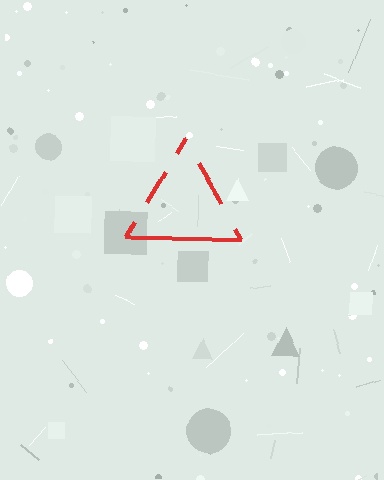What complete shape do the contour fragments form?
The contour fragments form a triangle.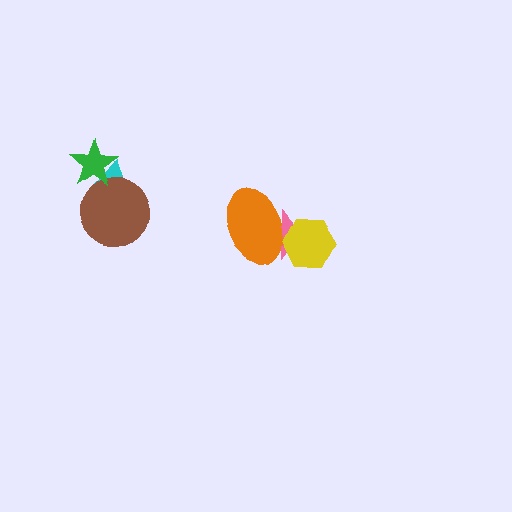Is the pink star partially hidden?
Yes, it is partially covered by another shape.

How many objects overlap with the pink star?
2 objects overlap with the pink star.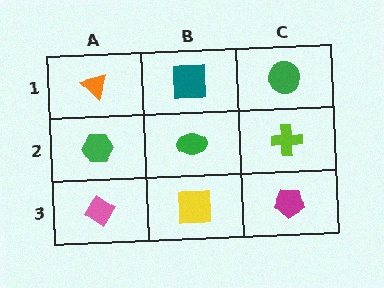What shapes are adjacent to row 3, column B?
A green ellipse (row 2, column B), a pink diamond (row 3, column A), a magenta pentagon (row 3, column C).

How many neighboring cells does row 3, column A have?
2.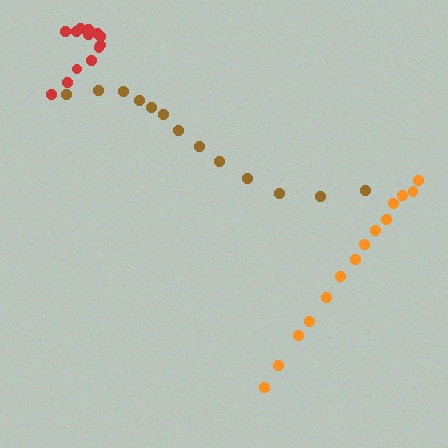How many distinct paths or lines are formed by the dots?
There are 3 distinct paths.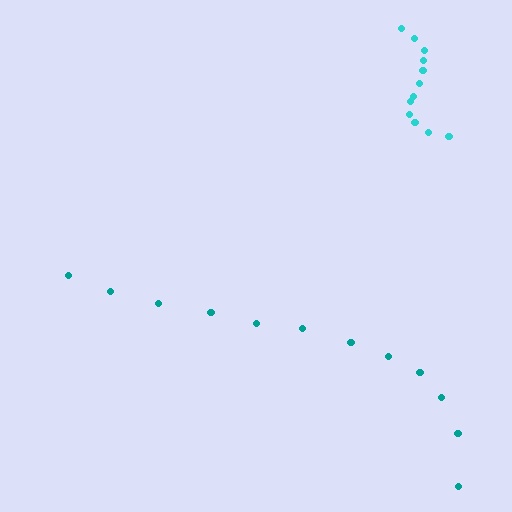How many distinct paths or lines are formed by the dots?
There are 2 distinct paths.